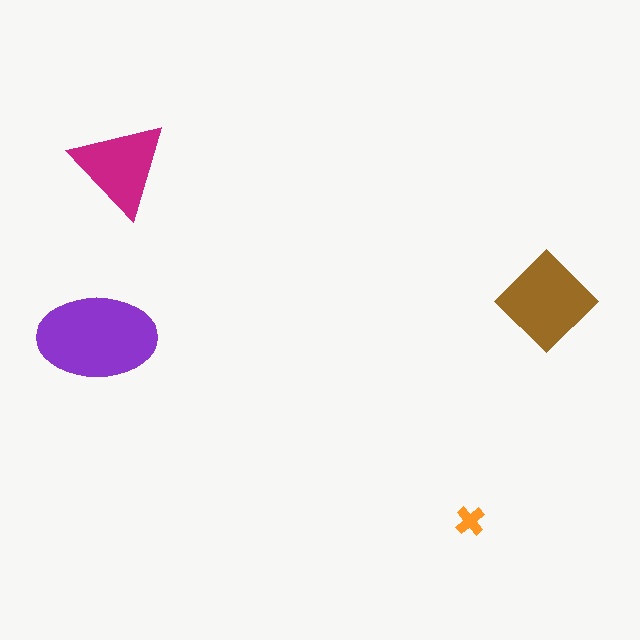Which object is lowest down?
The orange cross is bottommost.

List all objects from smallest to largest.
The orange cross, the magenta triangle, the brown diamond, the purple ellipse.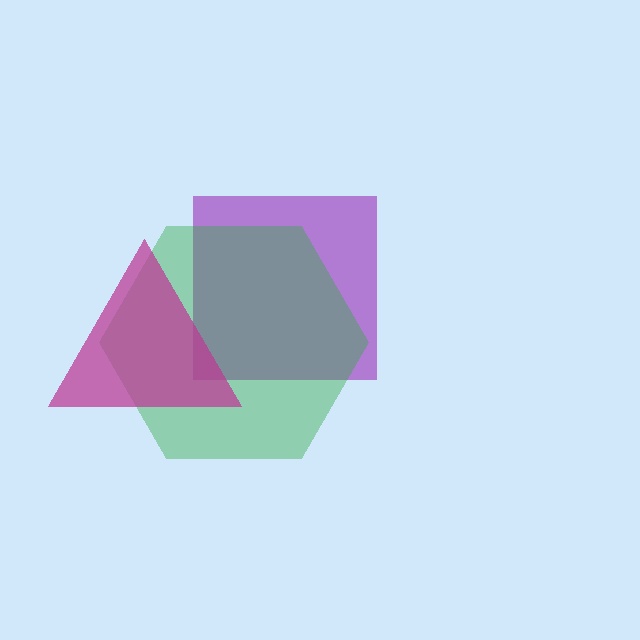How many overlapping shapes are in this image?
There are 3 overlapping shapes in the image.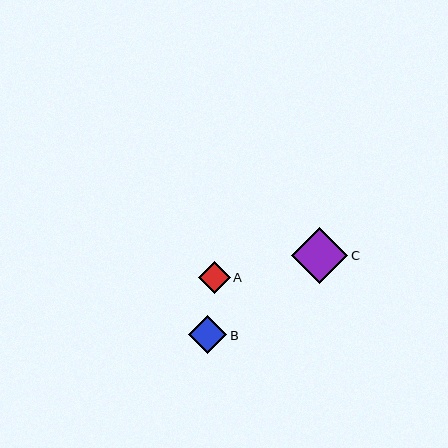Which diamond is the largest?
Diamond C is the largest with a size of approximately 56 pixels.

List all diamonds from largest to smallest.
From largest to smallest: C, B, A.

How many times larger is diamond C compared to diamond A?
Diamond C is approximately 1.7 times the size of diamond A.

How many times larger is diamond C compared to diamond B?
Diamond C is approximately 1.5 times the size of diamond B.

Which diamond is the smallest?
Diamond A is the smallest with a size of approximately 32 pixels.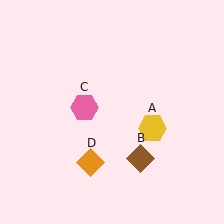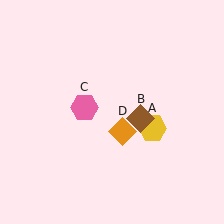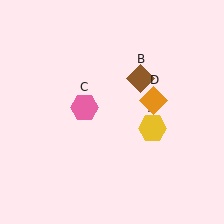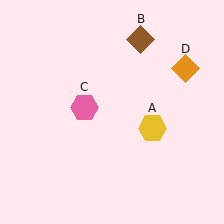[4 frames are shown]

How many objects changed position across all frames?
2 objects changed position: brown diamond (object B), orange diamond (object D).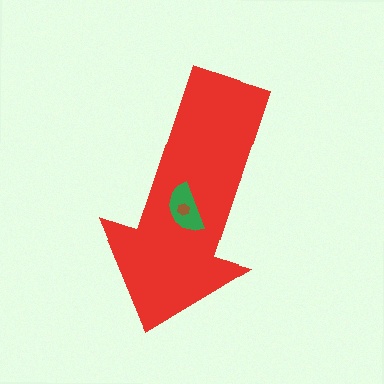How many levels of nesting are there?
3.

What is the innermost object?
The brown hexagon.